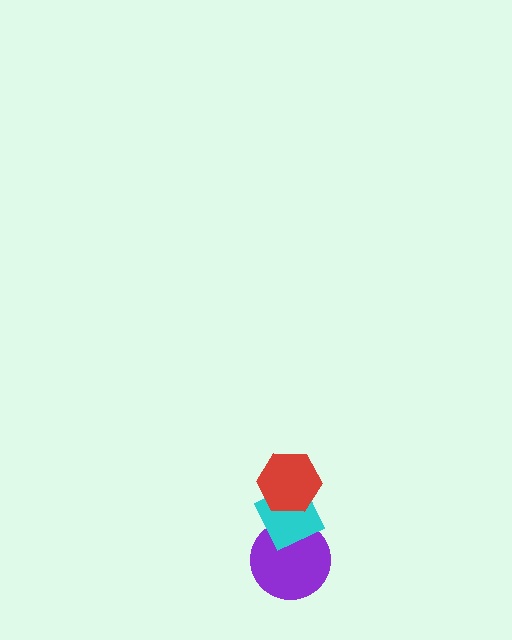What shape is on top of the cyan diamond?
The red hexagon is on top of the cyan diamond.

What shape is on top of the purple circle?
The cyan diamond is on top of the purple circle.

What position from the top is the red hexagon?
The red hexagon is 1st from the top.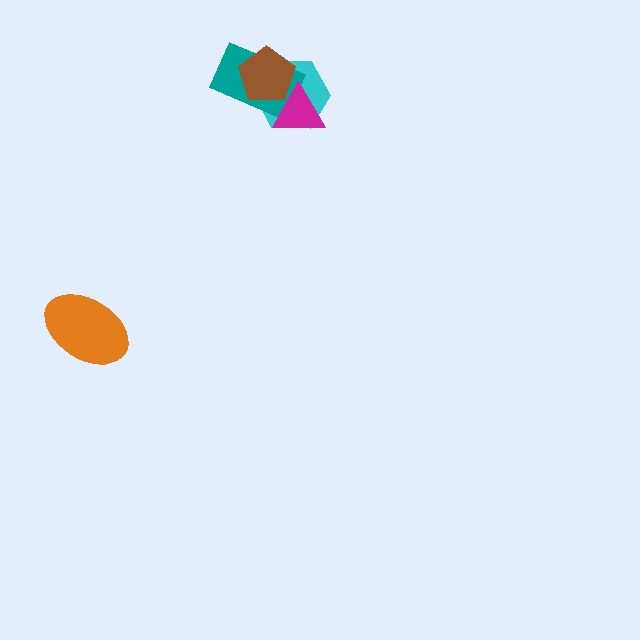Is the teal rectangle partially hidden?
Yes, it is partially covered by another shape.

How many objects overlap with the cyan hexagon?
3 objects overlap with the cyan hexagon.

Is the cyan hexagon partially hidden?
Yes, it is partially covered by another shape.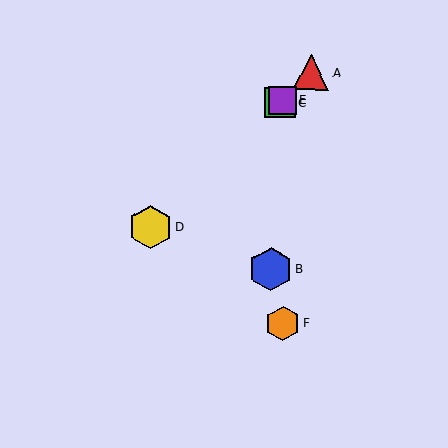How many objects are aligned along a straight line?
4 objects (A, C, D, E) are aligned along a straight line.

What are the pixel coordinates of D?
Object D is at (151, 227).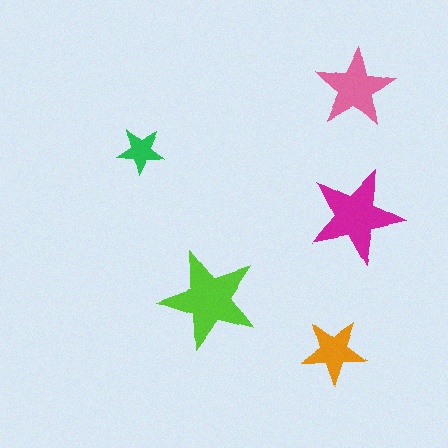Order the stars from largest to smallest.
the lime one, the magenta one, the pink one, the orange one, the green one.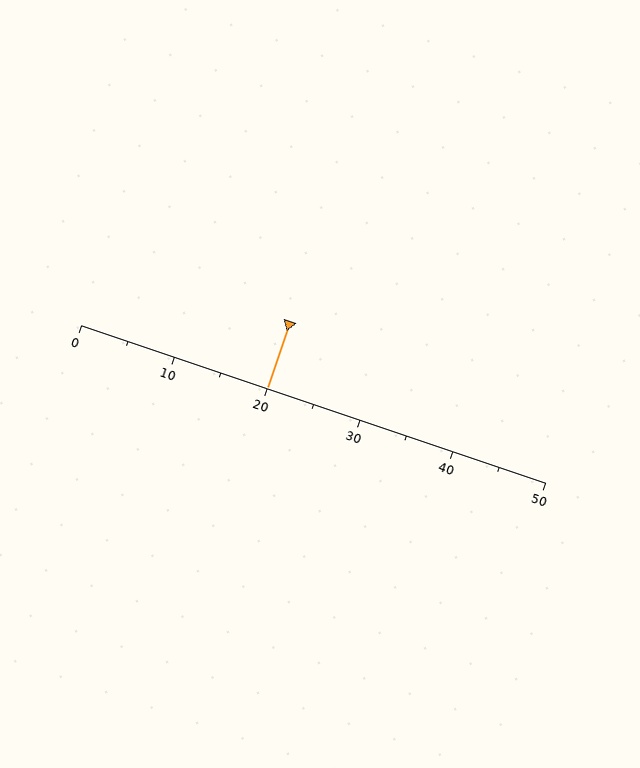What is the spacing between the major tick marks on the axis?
The major ticks are spaced 10 apart.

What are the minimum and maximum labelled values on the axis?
The axis runs from 0 to 50.